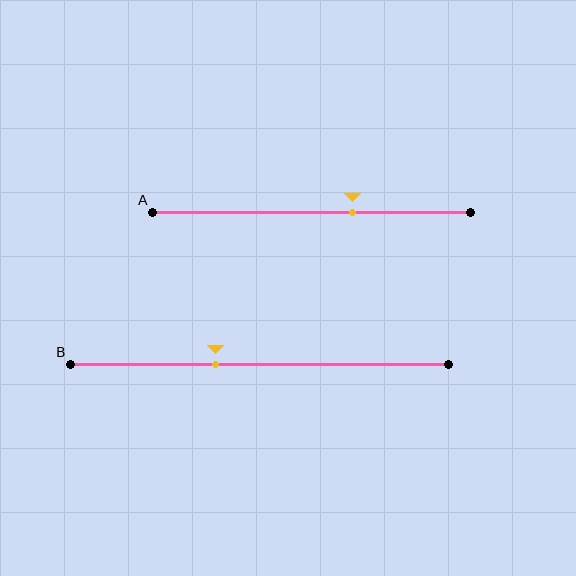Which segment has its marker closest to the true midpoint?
Segment B has its marker closest to the true midpoint.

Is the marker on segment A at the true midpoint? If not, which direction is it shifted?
No, the marker on segment A is shifted to the right by about 13% of the segment length.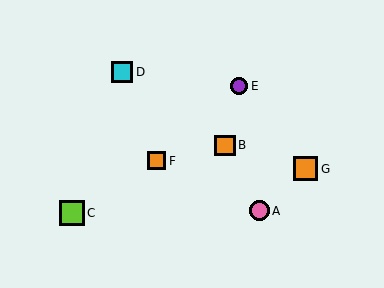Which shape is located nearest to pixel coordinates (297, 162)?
The orange square (labeled G) at (306, 169) is nearest to that location.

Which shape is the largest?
The lime square (labeled C) is the largest.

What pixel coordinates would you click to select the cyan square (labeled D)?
Click at (122, 72) to select the cyan square D.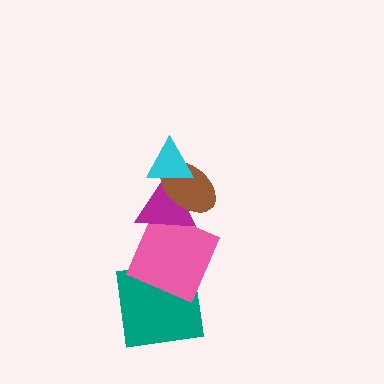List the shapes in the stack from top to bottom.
From top to bottom: the cyan triangle, the brown ellipse, the magenta triangle, the pink square, the teal square.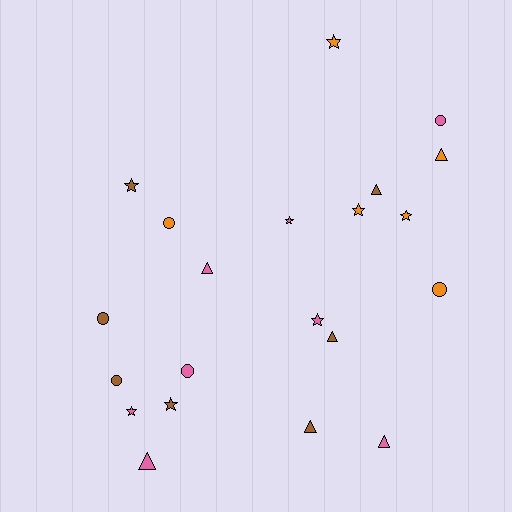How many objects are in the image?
There are 21 objects.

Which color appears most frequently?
Pink, with 8 objects.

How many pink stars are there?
There are 3 pink stars.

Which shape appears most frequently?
Star, with 8 objects.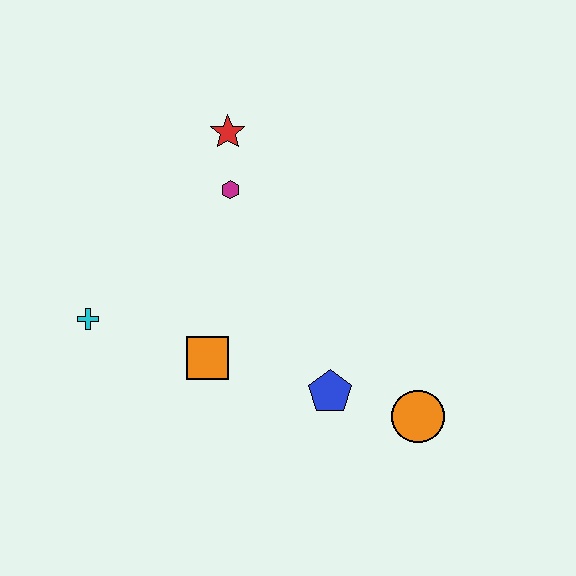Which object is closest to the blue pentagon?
The orange circle is closest to the blue pentagon.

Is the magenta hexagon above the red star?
No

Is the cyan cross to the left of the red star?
Yes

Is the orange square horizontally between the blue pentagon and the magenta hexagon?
No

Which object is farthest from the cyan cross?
The orange circle is farthest from the cyan cross.